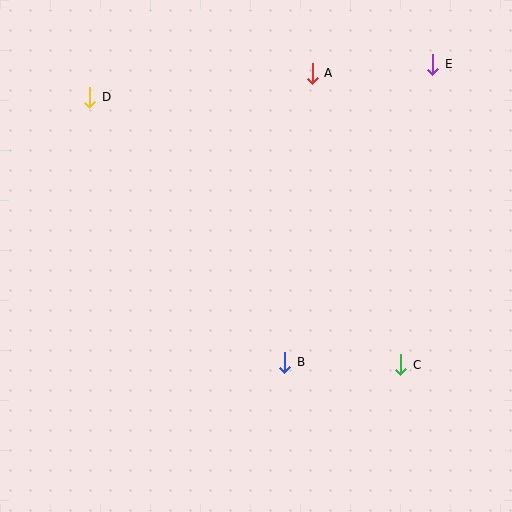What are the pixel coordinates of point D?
Point D is at (90, 97).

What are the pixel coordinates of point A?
Point A is at (312, 73).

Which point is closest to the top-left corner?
Point D is closest to the top-left corner.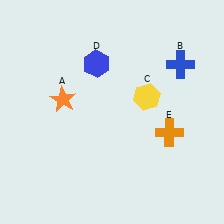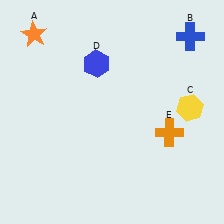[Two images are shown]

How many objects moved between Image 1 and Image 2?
3 objects moved between the two images.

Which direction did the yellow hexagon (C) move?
The yellow hexagon (C) moved right.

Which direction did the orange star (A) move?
The orange star (A) moved up.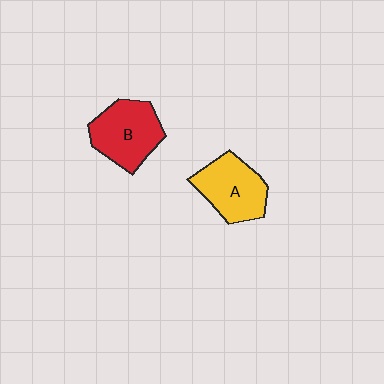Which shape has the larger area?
Shape B (red).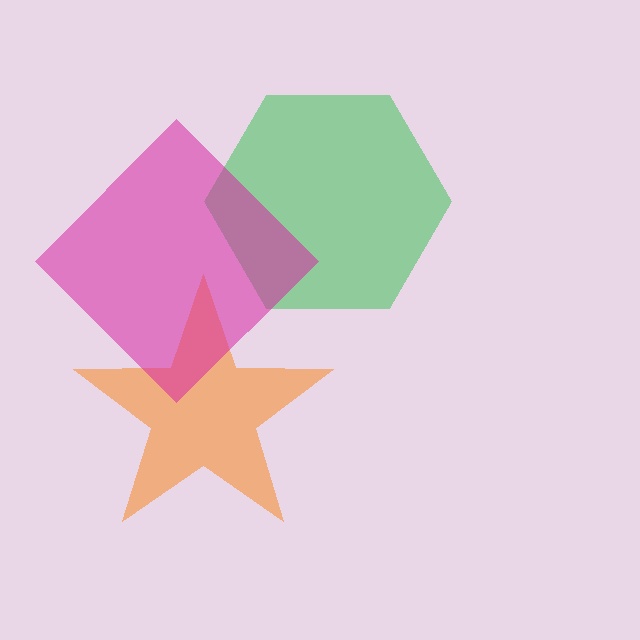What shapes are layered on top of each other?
The layered shapes are: an orange star, a green hexagon, a magenta diamond.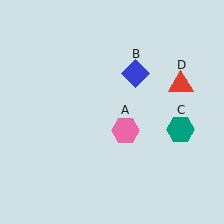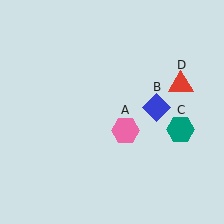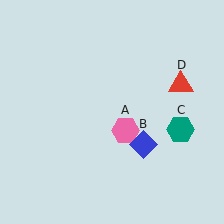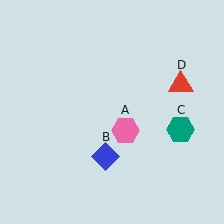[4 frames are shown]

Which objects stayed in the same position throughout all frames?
Pink hexagon (object A) and teal hexagon (object C) and red triangle (object D) remained stationary.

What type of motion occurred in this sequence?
The blue diamond (object B) rotated clockwise around the center of the scene.